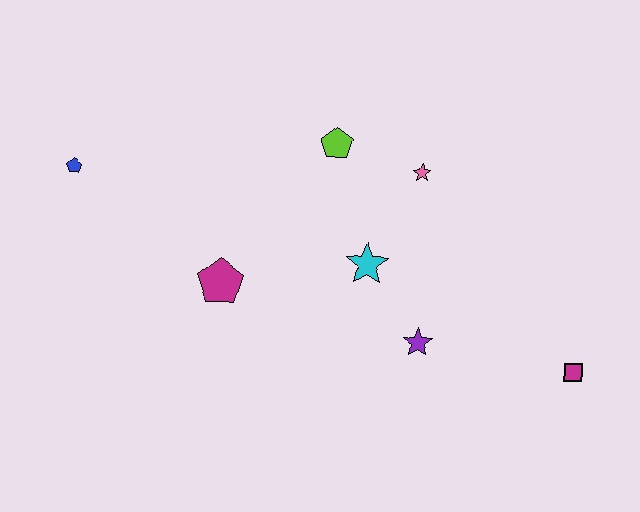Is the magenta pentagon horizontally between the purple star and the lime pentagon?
No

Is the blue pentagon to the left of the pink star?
Yes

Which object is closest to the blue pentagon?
The magenta pentagon is closest to the blue pentagon.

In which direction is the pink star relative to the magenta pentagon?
The pink star is to the right of the magenta pentagon.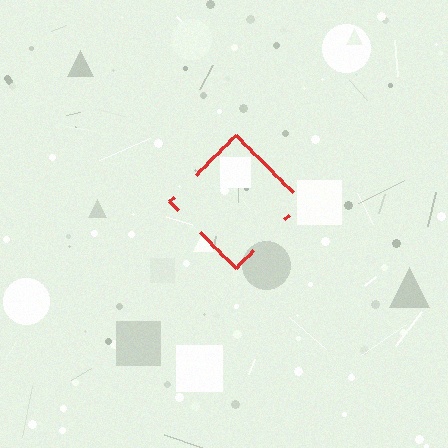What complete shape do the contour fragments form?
The contour fragments form a diamond.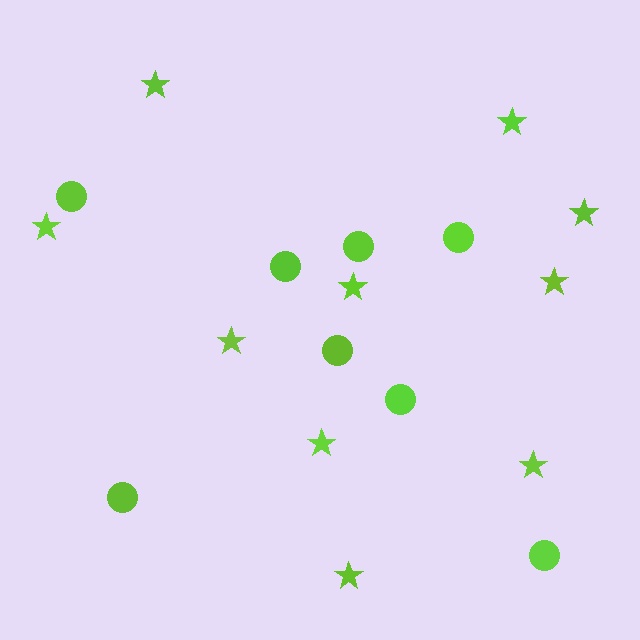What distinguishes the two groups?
There are 2 groups: one group of stars (10) and one group of circles (8).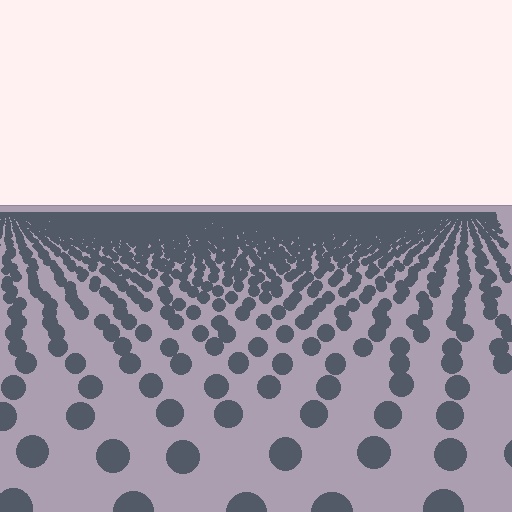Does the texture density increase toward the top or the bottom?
Density increases toward the top.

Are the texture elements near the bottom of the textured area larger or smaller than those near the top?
Larger. Near the bottom, elements are closer to the viewer and appear at a bigger on-screen size.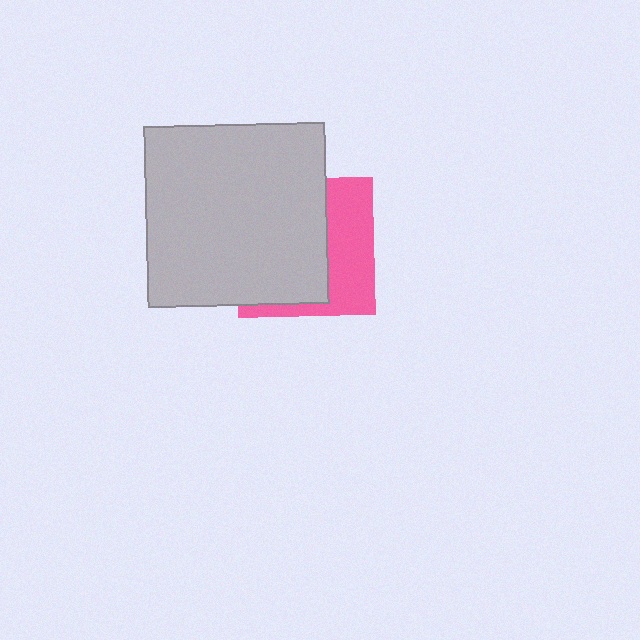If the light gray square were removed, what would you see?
You would see the complete pink square.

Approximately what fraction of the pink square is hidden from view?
Roughly 61% of the pink square is hidden behind the light gray square.